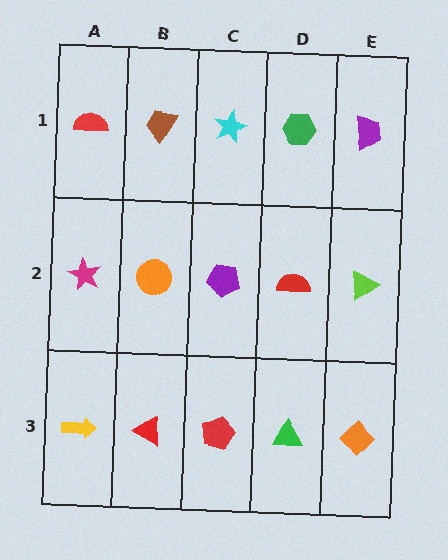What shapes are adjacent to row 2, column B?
A brown trapezoid (row 1, column B), a red triangle (row 3, column B), a magenta star (row 2, column A), a purple pentagon (row 2, column C).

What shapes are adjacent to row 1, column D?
A red semicircle (row 2, column D), a cyan star (row 1, column C), a purple trapezoid (row 1, column E).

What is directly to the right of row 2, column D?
A lime triangle.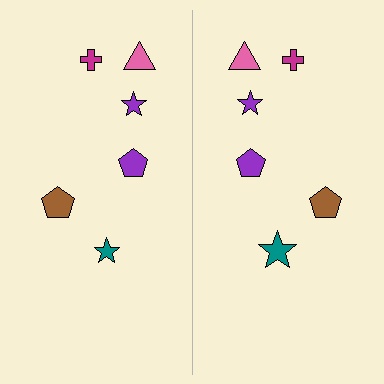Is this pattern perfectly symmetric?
No, the pattern is not perfectly symmetric. The teal star on the right side has a different size than its mirror counterpart.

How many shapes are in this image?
There are 12 shapes in this image.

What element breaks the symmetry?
The teal star on the right side has a different size than its mirror counterpart.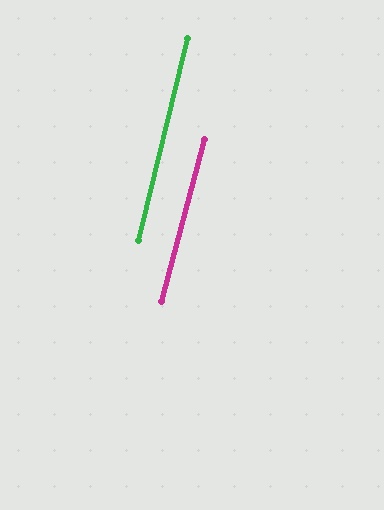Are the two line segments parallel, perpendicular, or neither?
Parallel — their directions differ by only 1.4°.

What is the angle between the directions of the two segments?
Approximately 1 degree.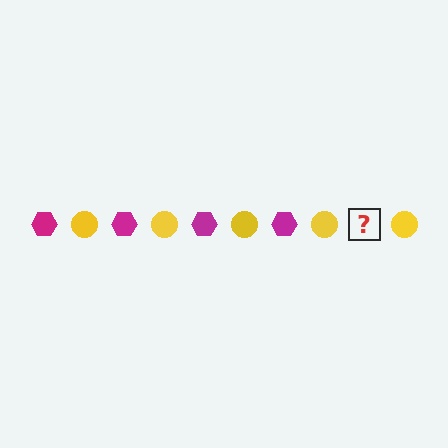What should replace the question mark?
The question mark should be replaced with a magenta hexagon.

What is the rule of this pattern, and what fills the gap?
The rule is that the pattern alternates between magenta hexagon and yellow circle. The gap should be filled with a magenta hexagon.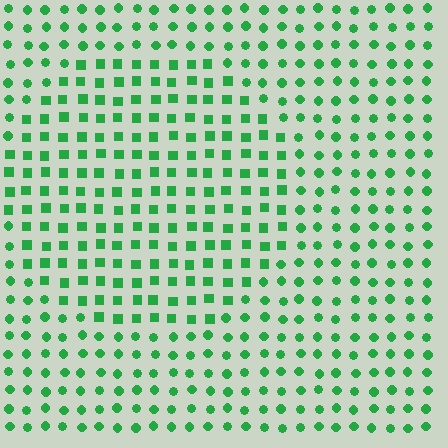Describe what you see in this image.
The image is filled with small green elements arranged in a uniform grid. A circle-shaped region contains squares, while the surrounding area contains circles. The boundary is defined purely by the change in element shape.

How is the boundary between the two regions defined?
The boundary is defined by a change in element shape: squares inside vs. circles outside. All elements share the same color and spacing.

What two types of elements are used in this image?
The image uses squares inside the circle region and circles outside it.